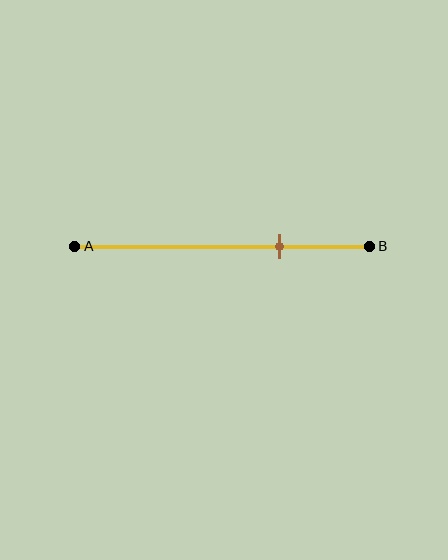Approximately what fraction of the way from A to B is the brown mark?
The brown mark is approximately 70% of the way from A to B.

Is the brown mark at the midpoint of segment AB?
No, the mark is at about 70% from A, not at the 50% midpoint.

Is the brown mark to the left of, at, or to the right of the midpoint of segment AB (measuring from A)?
The brown mark is to the right of the midpoint of segment AB.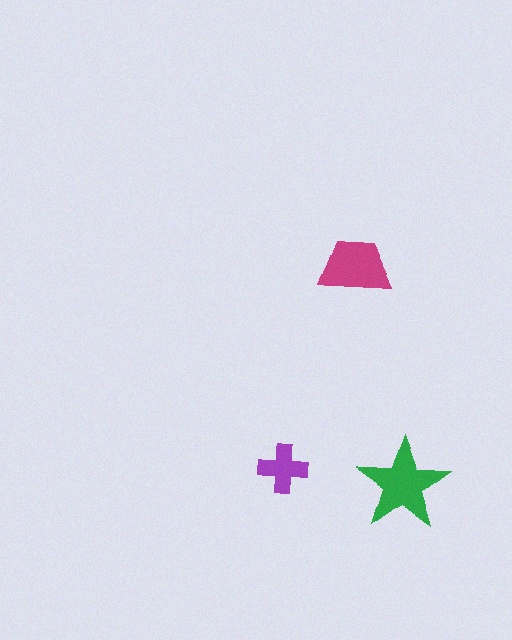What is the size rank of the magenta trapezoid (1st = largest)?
2nd.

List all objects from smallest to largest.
The purple cross, the magenta trapezoid, the green star.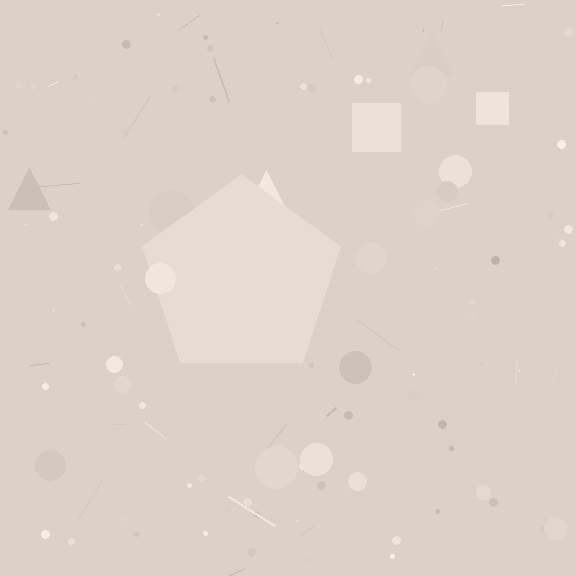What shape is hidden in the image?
A pentagon is hidden in the image.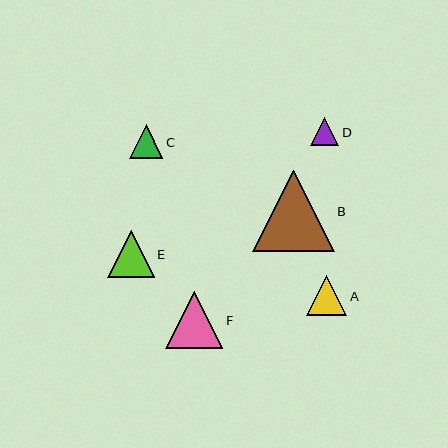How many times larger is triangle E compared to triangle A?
Triangle E is approximately 1.2 times the size of triangle A.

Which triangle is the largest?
Triangle B is the largest with a size of approximately 82 pixels.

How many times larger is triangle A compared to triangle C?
Triangle A is approximately 1.2 times the size of triangle C.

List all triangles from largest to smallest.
From largest to smallest: B, F, E, A, C, D.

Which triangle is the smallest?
Triangle D is the smallest with a size of approximately 29 pixels.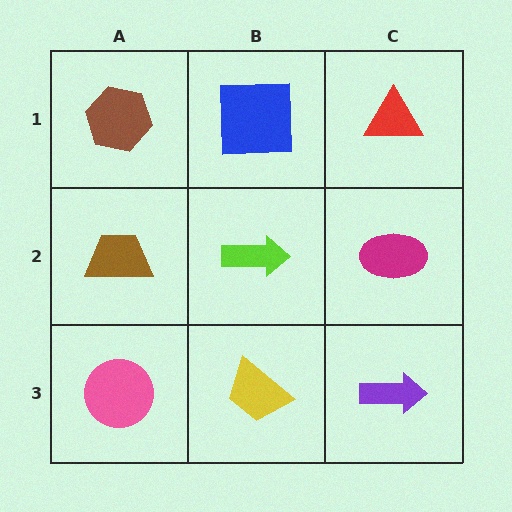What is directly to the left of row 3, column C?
A yellow trapezoid.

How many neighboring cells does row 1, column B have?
3.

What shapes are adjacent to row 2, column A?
A brown hexagon (row 1, column A), a pink circle (row 3, column A), a lime arrow (row 2, column B).